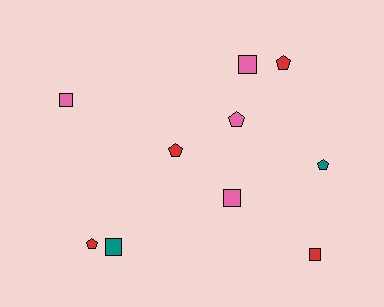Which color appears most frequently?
Red, with 4 objects.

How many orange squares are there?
There are no orange squares.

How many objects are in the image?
There are 10 objects.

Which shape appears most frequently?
Pentagon, with 5 objects.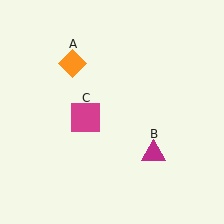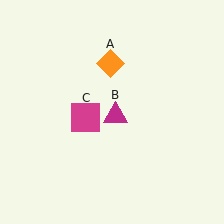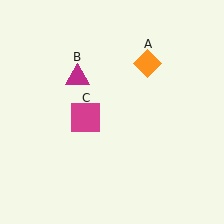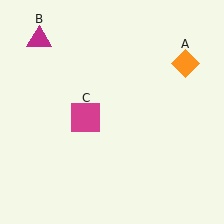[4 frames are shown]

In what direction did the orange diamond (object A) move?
The orange diamond (object A) moved right.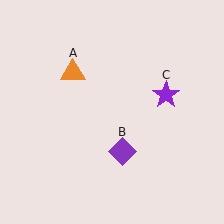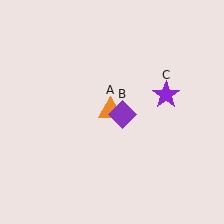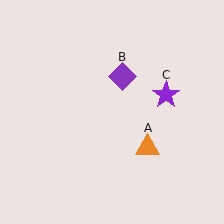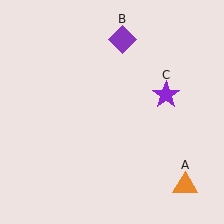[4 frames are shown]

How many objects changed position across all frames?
2 objects changed position: orange triangle (object A), purple diamond (object B).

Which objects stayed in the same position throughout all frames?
Purple star (object C) remained stationary.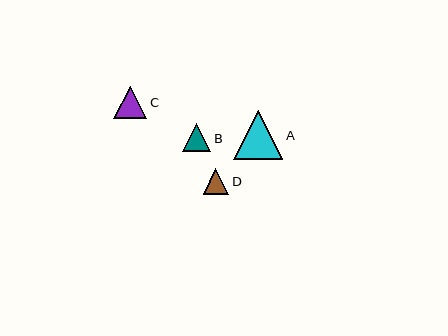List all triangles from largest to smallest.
From largest to smallest: A, C, B, D.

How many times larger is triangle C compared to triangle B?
Triangle C is approximately 1.2 times the size of triangle B.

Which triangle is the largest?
Triangle A is the largest with a size of approximately 50 pixels.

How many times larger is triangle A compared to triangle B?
Triangle A is approximately 1.8 times the size of triangle B.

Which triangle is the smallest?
Triangle D is the smallest with a size of approximately 26 pixels.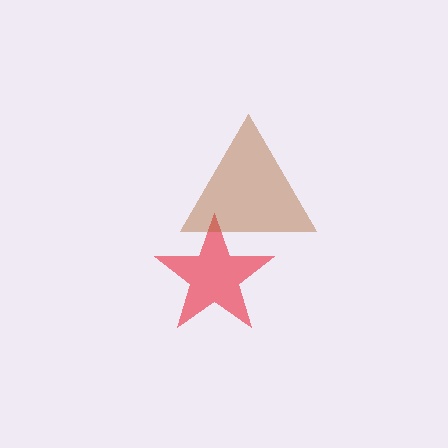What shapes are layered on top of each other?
The layered shapes are: a red star, a brown triangle.